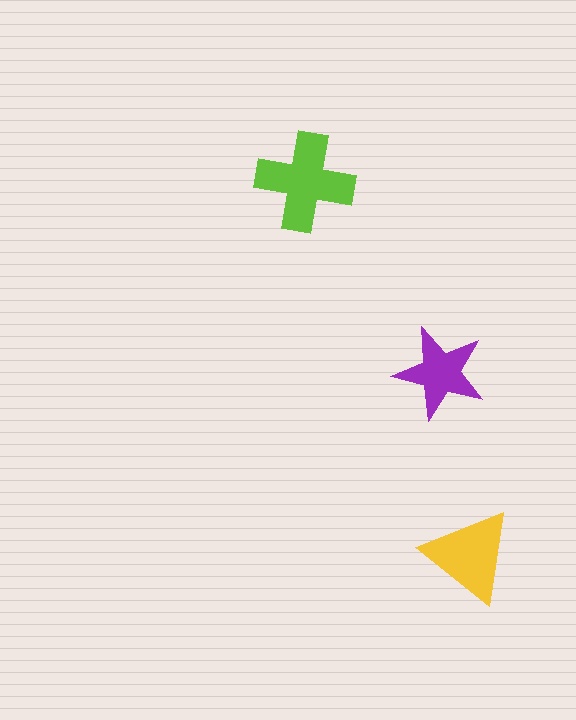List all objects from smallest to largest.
The purple star, the yellow triangle, the lime cross.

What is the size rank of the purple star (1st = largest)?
3rd.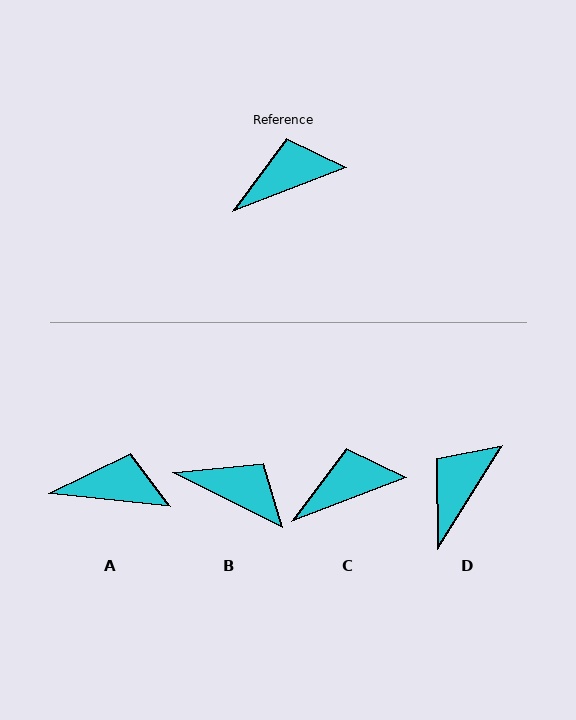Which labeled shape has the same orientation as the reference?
C.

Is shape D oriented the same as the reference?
No, it is off by about 37 degrees.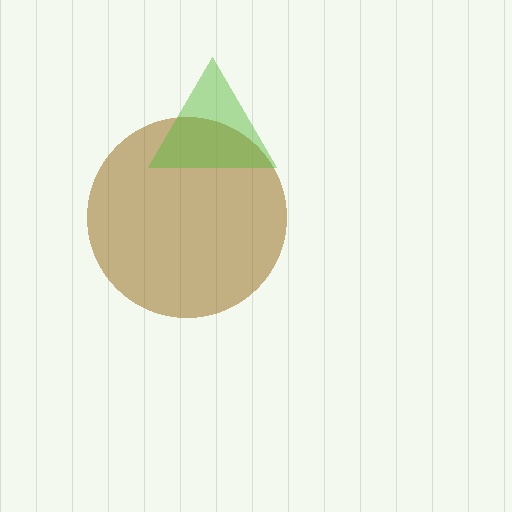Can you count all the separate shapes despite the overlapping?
Yes, there are 2 separate shapes.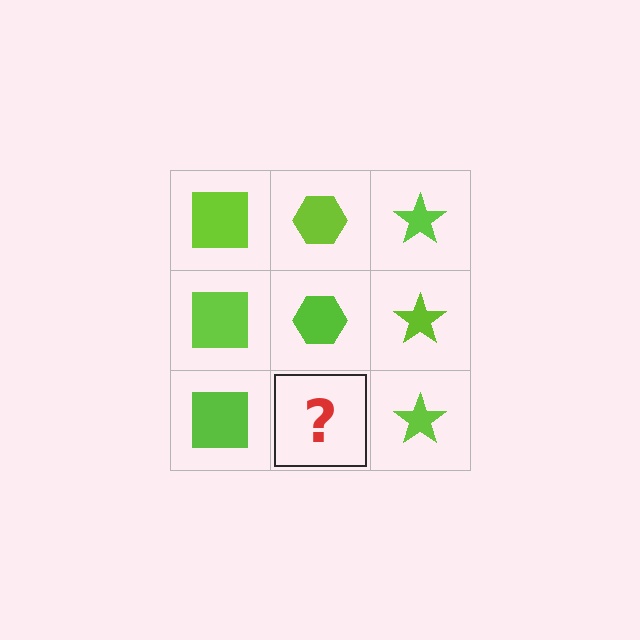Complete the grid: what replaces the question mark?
The question mark should be replaced with a lime hexagon.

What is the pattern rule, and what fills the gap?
The rule is that each column has a consistent shape. The gap should be filled with a lime hexagon.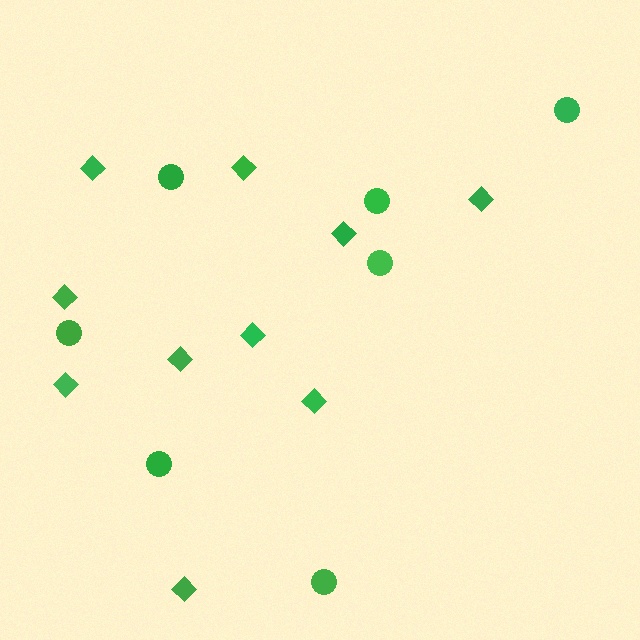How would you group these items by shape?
There are 2 groups: one group of circles (7) and one group of diamonds (10).